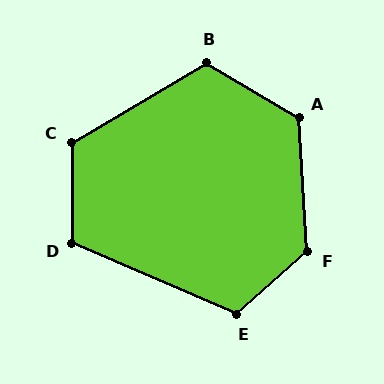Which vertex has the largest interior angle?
F, at approximately 128 degrees.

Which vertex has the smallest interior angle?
D, at approximately 114 degrees.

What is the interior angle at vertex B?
Approximately 119 degrees (obtuse).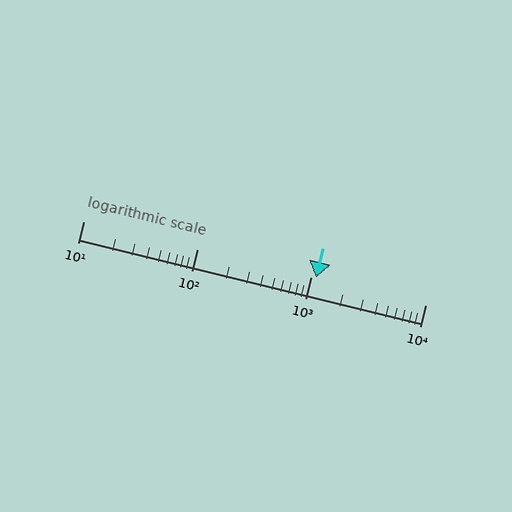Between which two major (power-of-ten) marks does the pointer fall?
The pointer is between 1000 and 10000.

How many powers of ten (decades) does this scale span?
The scale spans 3 decades, from 10 to 10000.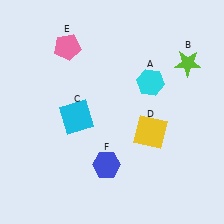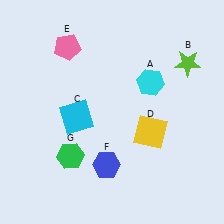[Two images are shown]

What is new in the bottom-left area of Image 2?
A green hexagon (G) was added in the bottom-left area of Image 2.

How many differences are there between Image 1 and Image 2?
There is 1 difference between the two images.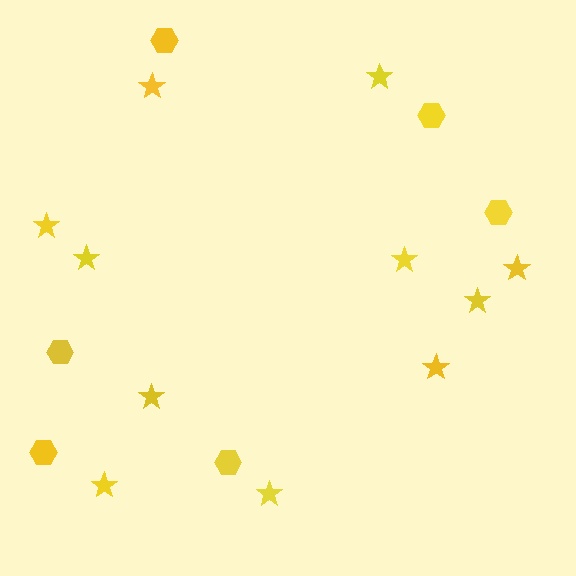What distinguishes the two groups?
There are 2 groups: one group of stars (11) and one group of hexagons (6).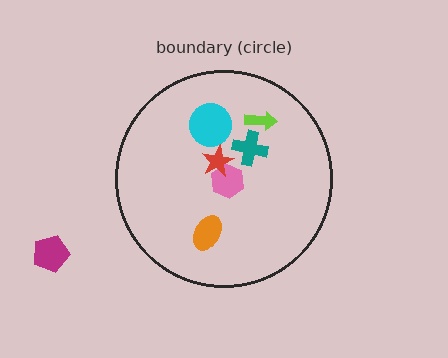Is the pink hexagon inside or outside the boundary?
Inside.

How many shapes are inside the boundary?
6 inside, 1 outside.